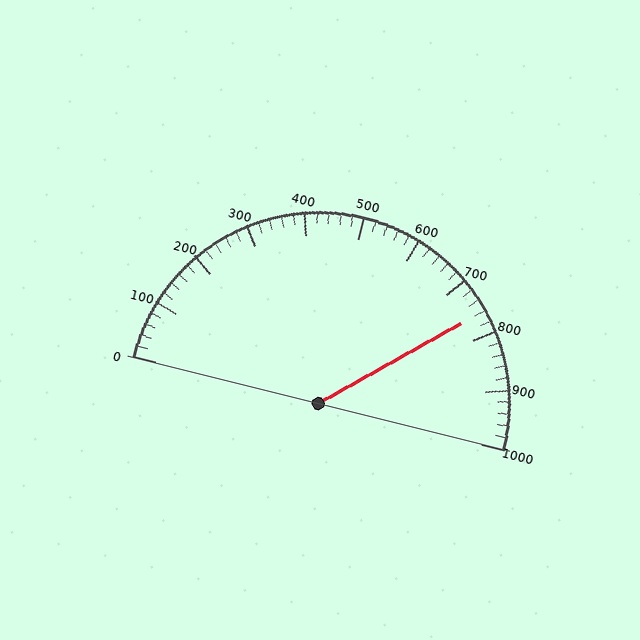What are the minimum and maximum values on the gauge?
The gauge ranges from 0 to 1000.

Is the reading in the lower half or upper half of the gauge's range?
The reading is in the upper half of the range (0 to 1000).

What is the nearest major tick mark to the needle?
The nearest major tick mark is 800.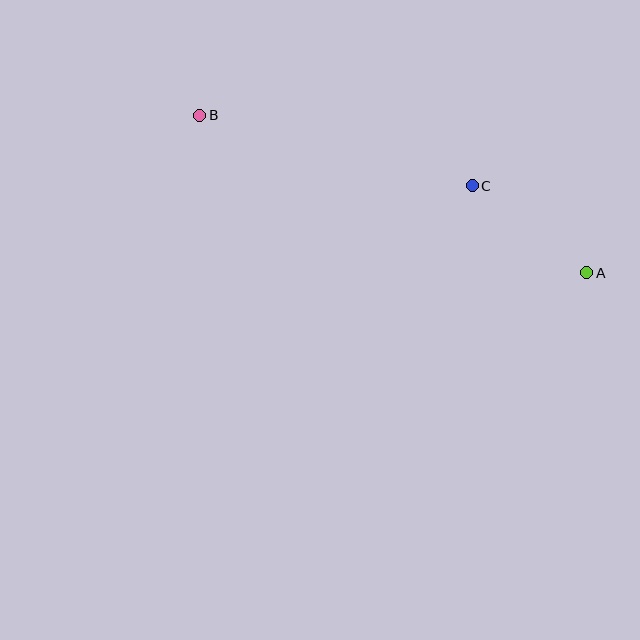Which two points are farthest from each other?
Points A and B are farthest from each other.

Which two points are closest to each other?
Points A and C are closest to each other.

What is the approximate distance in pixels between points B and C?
The distance between B and C is approximately 281 pixels.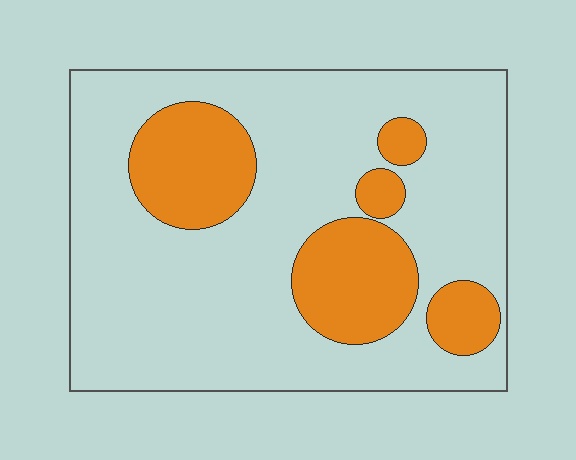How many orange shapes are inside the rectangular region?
5.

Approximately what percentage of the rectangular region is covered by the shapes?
Approximately 25%.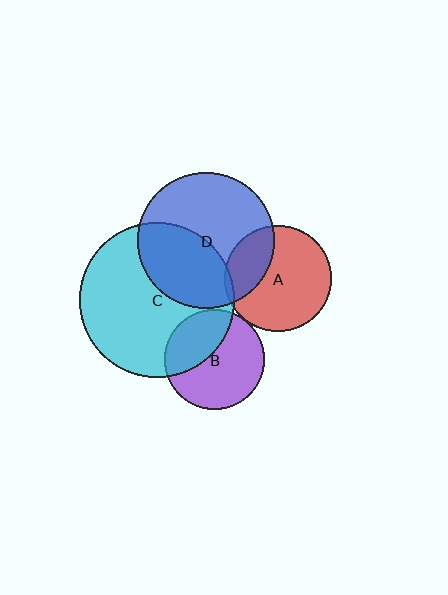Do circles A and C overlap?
Yes.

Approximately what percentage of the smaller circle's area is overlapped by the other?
Approximately 5%.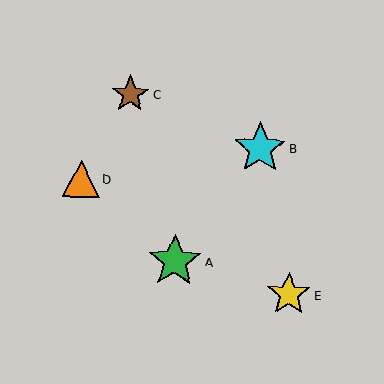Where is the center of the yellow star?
The center of the yellow star is at (289, 295).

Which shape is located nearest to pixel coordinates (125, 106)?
The brown star (labeled C) at (130, 94) is nearest to that location.